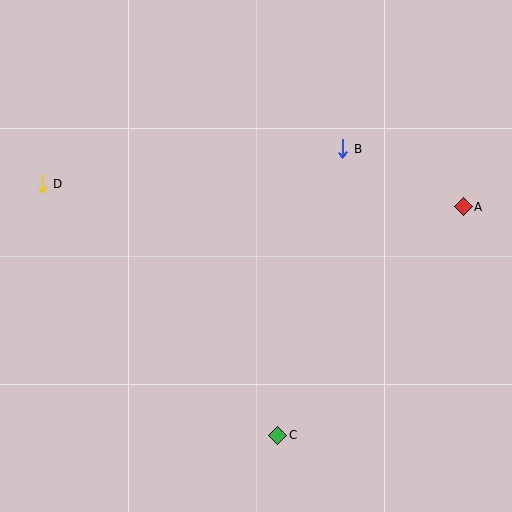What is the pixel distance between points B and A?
The distance between B and A is 134 pixels.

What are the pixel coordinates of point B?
Point B is at (343, 149).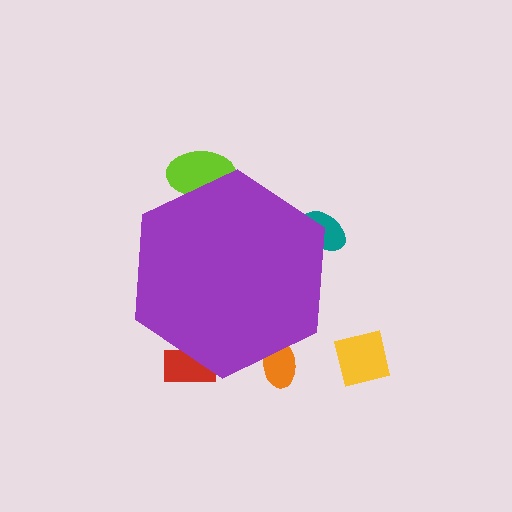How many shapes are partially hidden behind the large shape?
4 shapes are partially hidden.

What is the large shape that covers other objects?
A purple hexagon.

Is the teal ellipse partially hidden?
Yes, the teal ellipse is partially hidden behind the purple hexagon.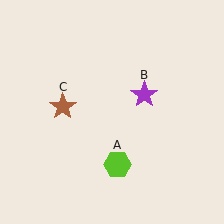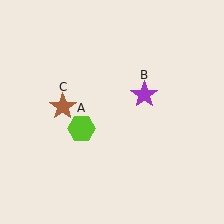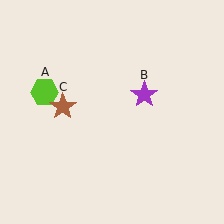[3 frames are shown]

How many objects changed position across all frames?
1 object changed position: lime hexagon (object A).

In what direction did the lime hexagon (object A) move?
The lime hexagon (object A) moved up and to the left.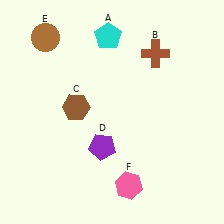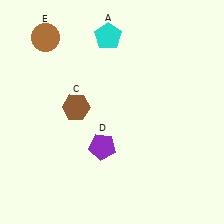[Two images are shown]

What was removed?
The brown cross (B), the pink hexagon (F) were removed in Image 2.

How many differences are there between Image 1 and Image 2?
There are 2 differences between the two images.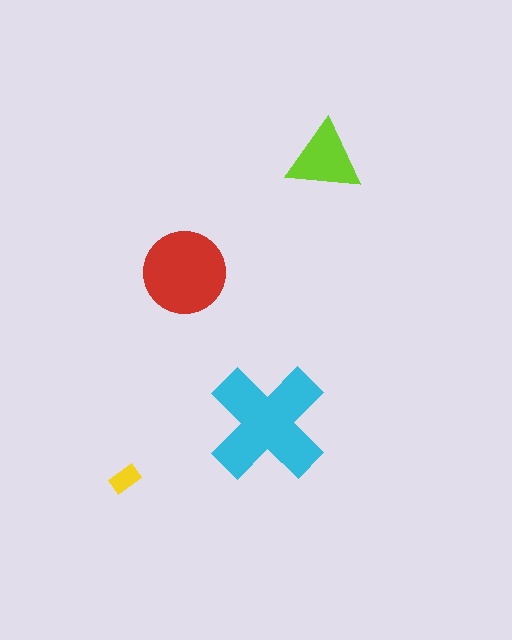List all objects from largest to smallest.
The cyan cross, the red circle, the lime triangle, the yellow rectangle.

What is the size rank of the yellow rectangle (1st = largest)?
4th.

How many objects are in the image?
There are 4 objects in the image.